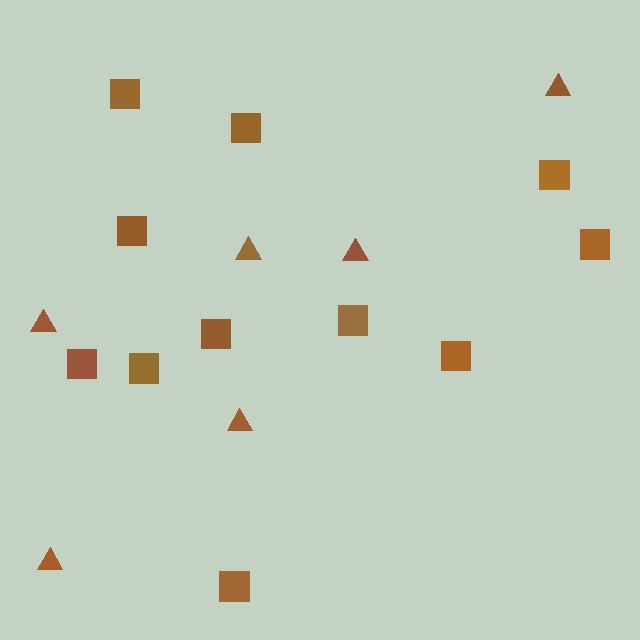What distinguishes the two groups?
There are 2 groups: one group of triangles (6) and one group of squares (11).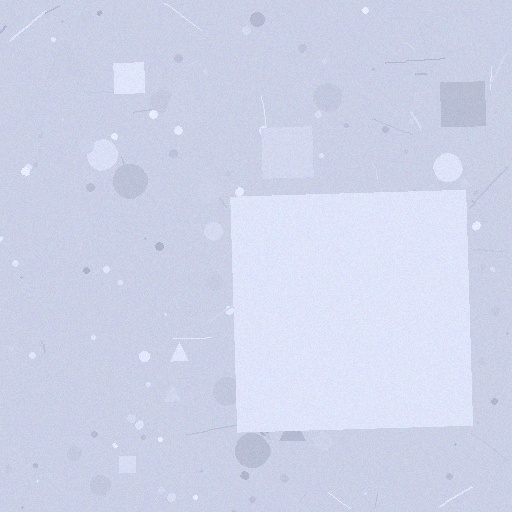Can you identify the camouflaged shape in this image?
The camouflaged shape is a square.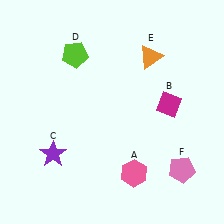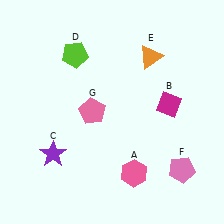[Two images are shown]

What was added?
A pink pentagon (G) was added in Image 2.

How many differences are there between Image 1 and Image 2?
There is 1 difference between the two images.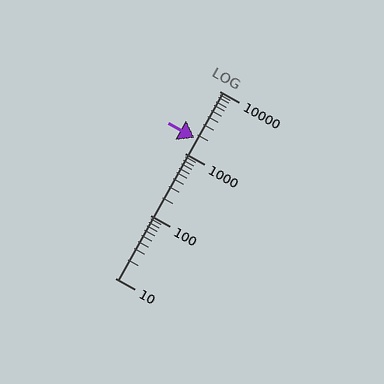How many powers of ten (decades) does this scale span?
The scale spans 3 decades, from 10 to 10000.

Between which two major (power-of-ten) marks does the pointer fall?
The pointer is between 1000 and 10000.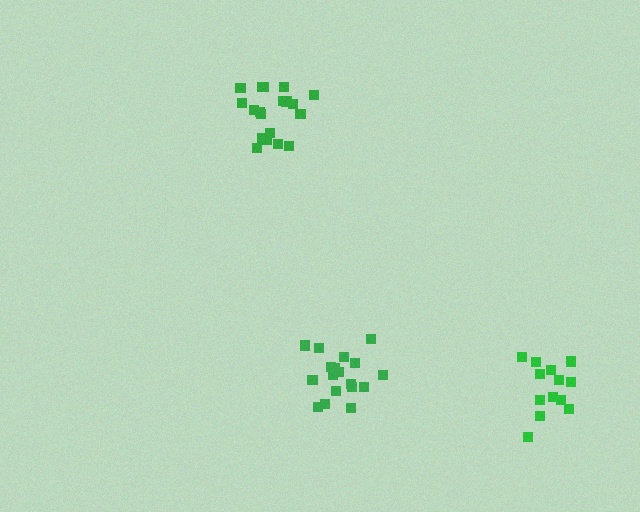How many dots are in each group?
Group 1: 19 dots, Group 2: 13 dots, Group 3: 18 dots (50 total).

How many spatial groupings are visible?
There are 3 spatial groupings.